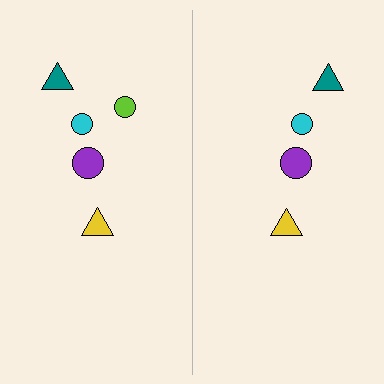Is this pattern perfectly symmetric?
No, the pattern is not perfectly symmetric. A lime circle is missing from the right side.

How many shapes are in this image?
There are 9 shapes in this image.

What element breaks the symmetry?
A lime circle is missing from the right side.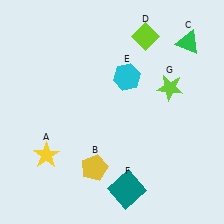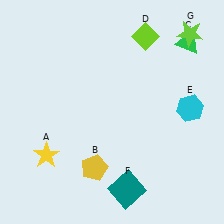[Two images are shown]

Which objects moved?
The objects that moved are: the cyan hexagon (E), the lime star (G).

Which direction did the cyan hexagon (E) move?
The cyan hexagon (E) moved right.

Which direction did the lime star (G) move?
The lime star (G) moved up.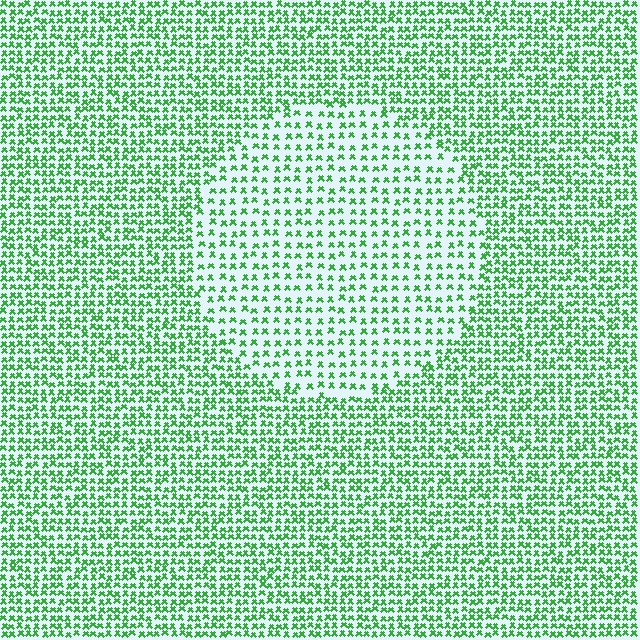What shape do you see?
I see a circle.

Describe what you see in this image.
The image contains small green elements arranged at two different densities. A circle-shaped region is visible where the elements are less densely packed than the surrounding area.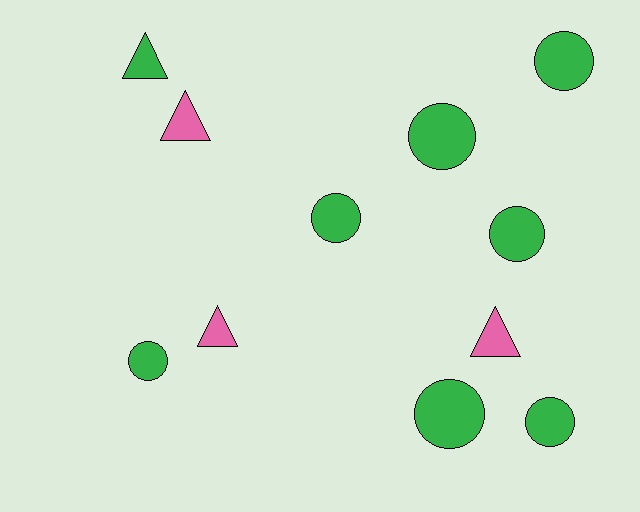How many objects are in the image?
There are 11 objects.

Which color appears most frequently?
Green, with 8 objects.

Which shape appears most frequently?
Circle, with 7 objects.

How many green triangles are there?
There is 1 green triangle.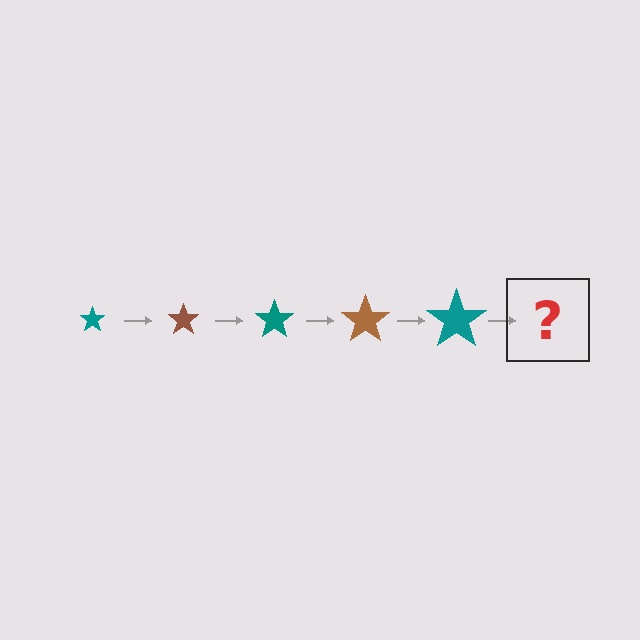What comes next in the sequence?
The next element should be a brown star, larger than the previous one.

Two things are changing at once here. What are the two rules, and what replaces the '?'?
The two rules are that the star grows larger each step and the color cycles through teal and brown. The '?' should be a brown star, larger than the previous one.